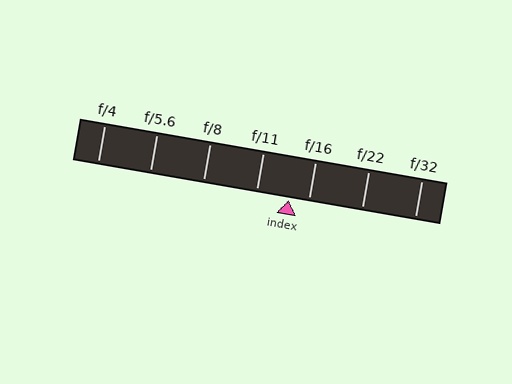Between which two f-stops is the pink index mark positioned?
The index mark is between f/11 and f/16.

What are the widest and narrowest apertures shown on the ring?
The widest aperture shown is f/4 and the narrowest is f/32.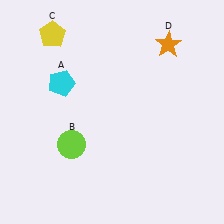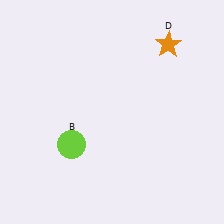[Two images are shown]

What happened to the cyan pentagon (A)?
The cyan pentagon (A) was removed in Image 2. It was in the top-left area of Image 1.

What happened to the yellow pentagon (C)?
The yellow pentagon (C) was removed in Image 2. It was in the top-left area of Image 1.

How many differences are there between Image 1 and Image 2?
There are 2 differences between the two images.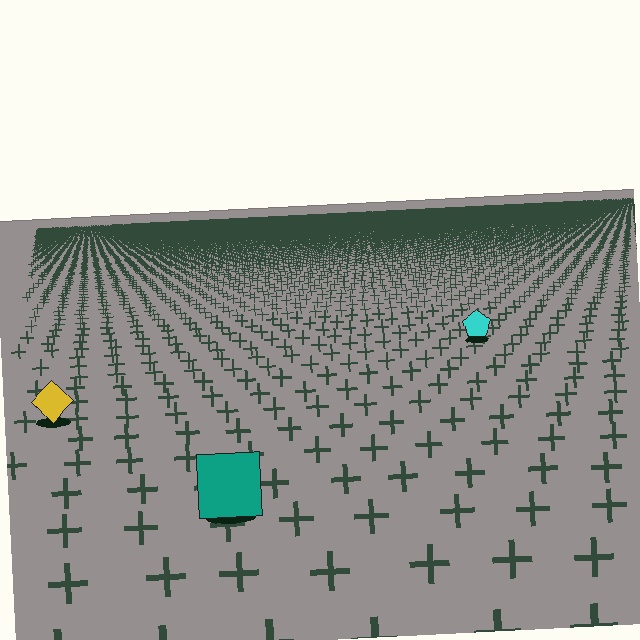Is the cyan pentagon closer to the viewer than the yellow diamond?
No. The yellow diamond is closer — you can tell from the texture gradient: the ground texture is coarser near it.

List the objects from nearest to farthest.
From nearest to farthest: the teal square, the yellow diamond, the cyan pentagon.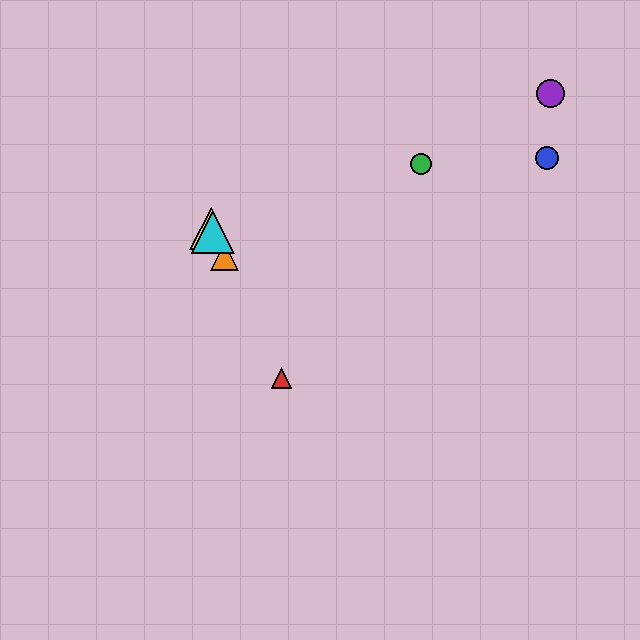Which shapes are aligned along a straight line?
The red triangle, the yellow triangle, the orange triangle, the cyan triangle are aligned along a straight line.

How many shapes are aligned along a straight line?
4 shapes (the red triangle, the yellow triangle, the orange triangle, the cyan triangle) are aligned along a straight line.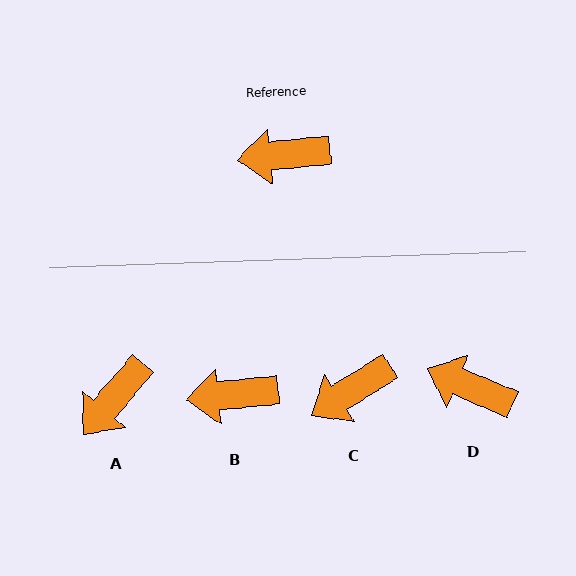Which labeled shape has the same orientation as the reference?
B.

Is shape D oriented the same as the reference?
No, it is off by about 29 degrees.